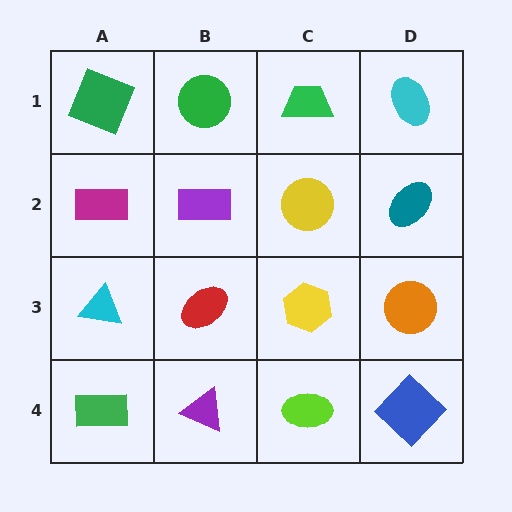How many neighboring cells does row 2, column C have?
4.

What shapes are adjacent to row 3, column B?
A purple rectangle (row 2, column B), a purple triangle (row 4, column B), a cyan triangle (row 3, column A), a yellow hexagon (row 3, column C).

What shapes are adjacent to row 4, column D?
An orange circle (row 3, column D), a lime ellipse (row 4, column C).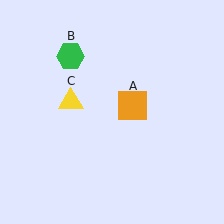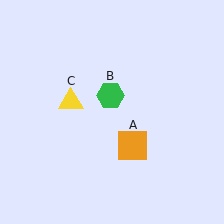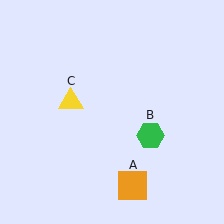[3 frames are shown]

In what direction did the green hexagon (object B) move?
The green hexagon (object B) moved down and to the right.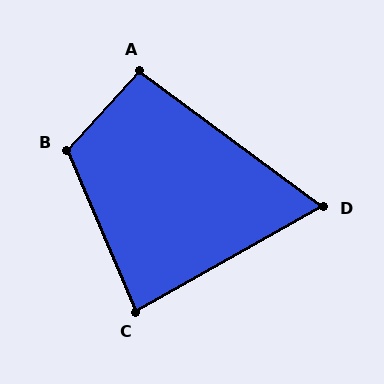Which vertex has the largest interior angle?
B, at approximately 114 degrees.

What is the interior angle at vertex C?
Approximately 84 degrees (acute).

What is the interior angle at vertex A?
Approximately 96 degrees (obtuse).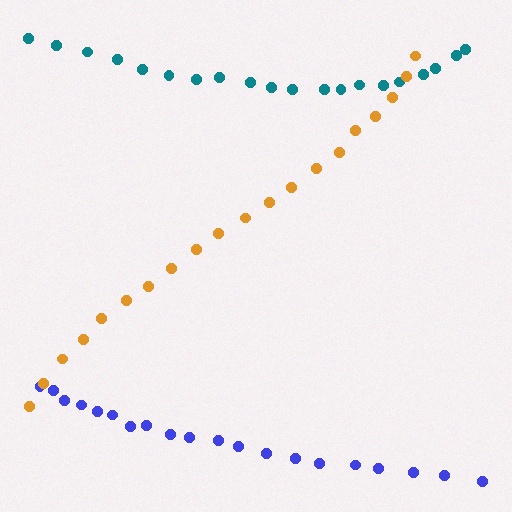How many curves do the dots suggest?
There are 3 distinct paths.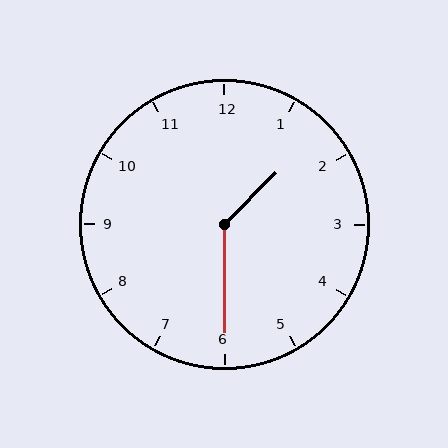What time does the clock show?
1:30.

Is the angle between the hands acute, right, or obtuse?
It is obtuse.